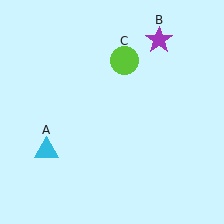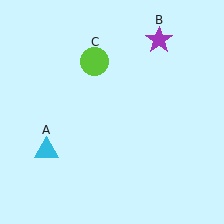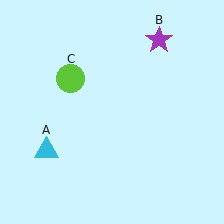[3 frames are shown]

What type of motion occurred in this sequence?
The lime circle (object C) rotated counterclockwise around the center of the scene.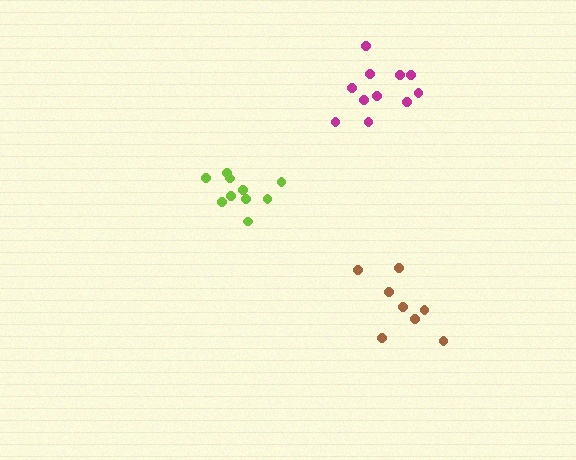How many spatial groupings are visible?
There are 3 spatial groupings.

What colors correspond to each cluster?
The clusters are colored: brown, lime, magenta.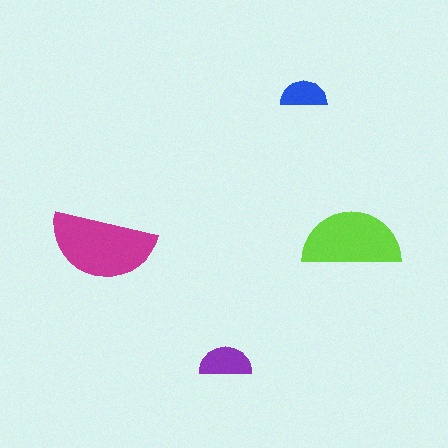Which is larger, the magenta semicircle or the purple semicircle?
The magenta one.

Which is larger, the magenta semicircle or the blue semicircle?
The magenta one.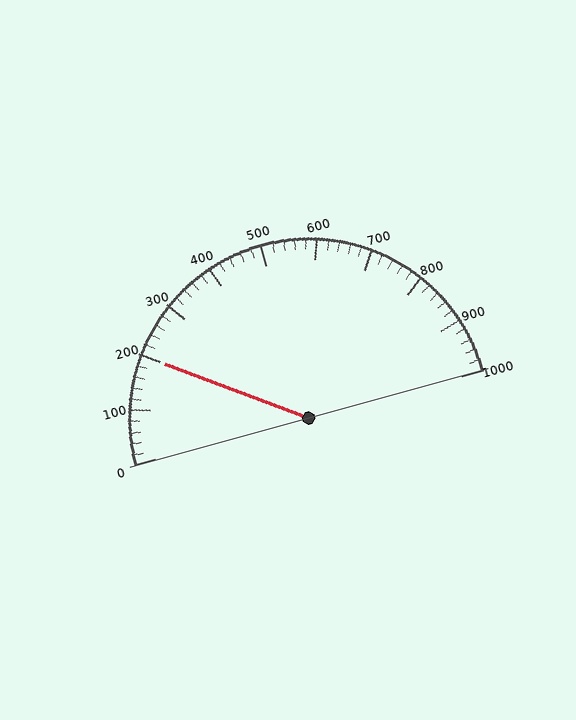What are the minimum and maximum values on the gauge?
The gauge ranges from 0 to 1000.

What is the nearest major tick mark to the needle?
The nearest major tick mark is 200.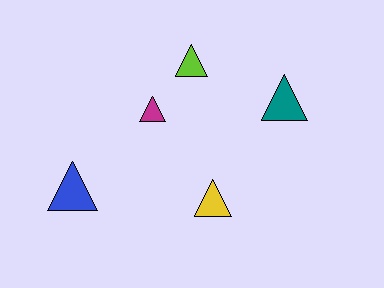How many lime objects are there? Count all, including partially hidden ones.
There is 1 lime object.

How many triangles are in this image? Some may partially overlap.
There are 5 triangles.